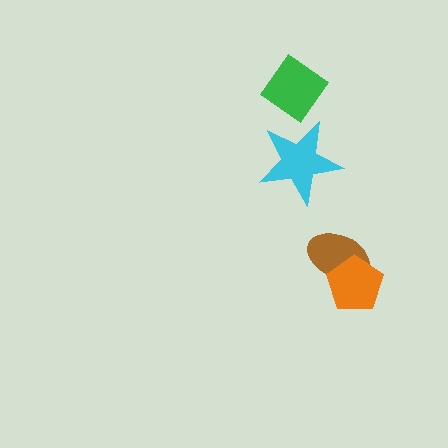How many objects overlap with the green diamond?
0 objects overlap with the green diamond.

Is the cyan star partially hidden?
No, no other shape covers it.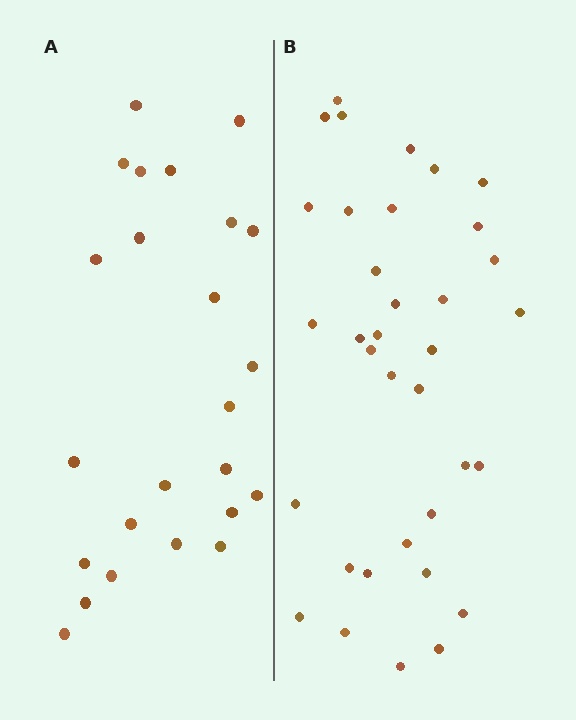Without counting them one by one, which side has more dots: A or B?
Region B (the right region) has more dots.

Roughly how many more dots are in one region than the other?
Region B has roughly 12 or so more dots than region A.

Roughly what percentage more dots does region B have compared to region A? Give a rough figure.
About 45% more.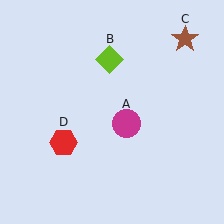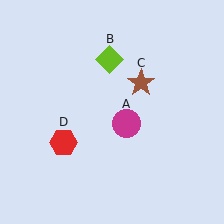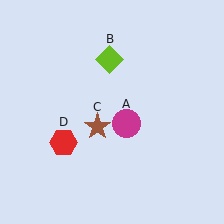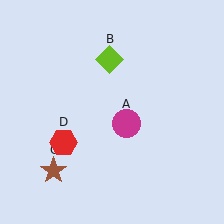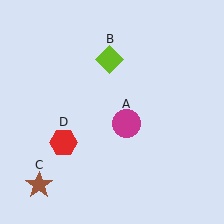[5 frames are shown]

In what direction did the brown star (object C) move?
The brown star (object C) moved down and to the left.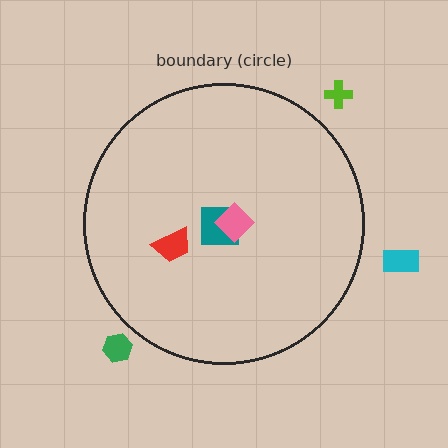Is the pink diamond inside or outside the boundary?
Inside.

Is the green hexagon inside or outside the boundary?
Outside.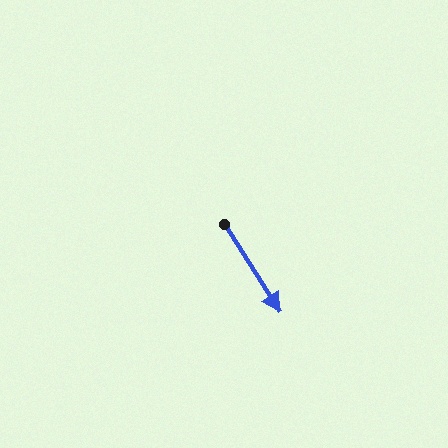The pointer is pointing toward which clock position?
Roughly 5 o'clock.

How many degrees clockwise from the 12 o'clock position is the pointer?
Approximately 147 degrees.